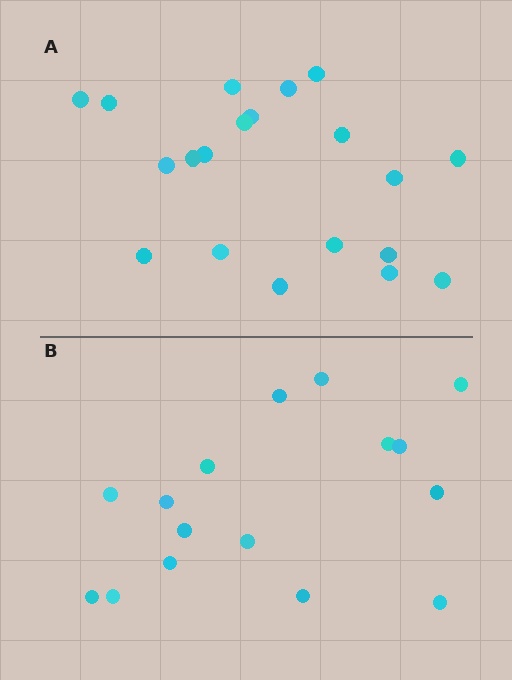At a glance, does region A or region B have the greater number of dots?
Region A (the top region) has more dots.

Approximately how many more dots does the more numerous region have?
Region A has about 4 more dots than region B.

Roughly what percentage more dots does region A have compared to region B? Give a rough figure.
About 25% more.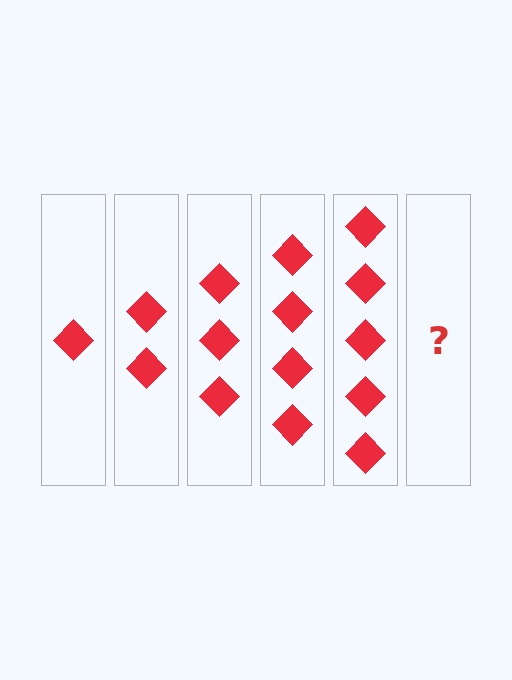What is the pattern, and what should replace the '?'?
The pattern is that each step adds one more diamond. The '?' should be 6 diamonds.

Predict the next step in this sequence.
The next step is 6 diamonds.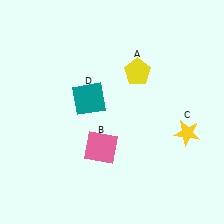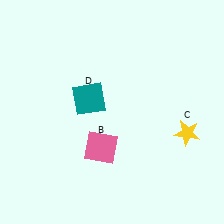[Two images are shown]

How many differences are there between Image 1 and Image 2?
There is 1 difference between the two images.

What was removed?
The yellow pentagon (A) was removed in Image 2.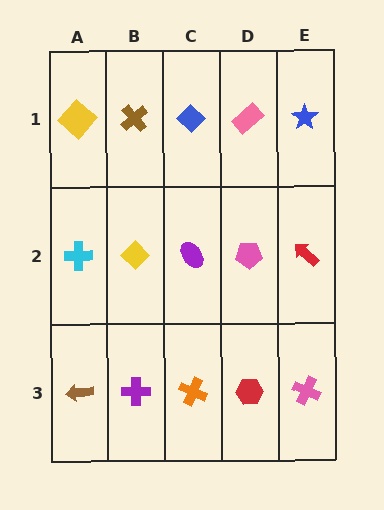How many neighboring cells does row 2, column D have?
4.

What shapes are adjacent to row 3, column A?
A cyan cross (row 2, column A), a purple cross (row 3, column B).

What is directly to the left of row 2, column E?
A pink pentagon.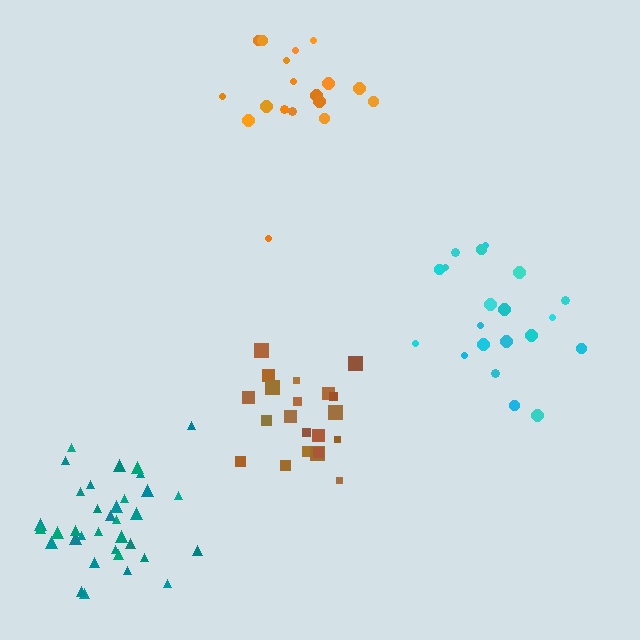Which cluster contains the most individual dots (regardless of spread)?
Teal (35).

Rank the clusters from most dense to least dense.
brown, teal, cyan, orange.